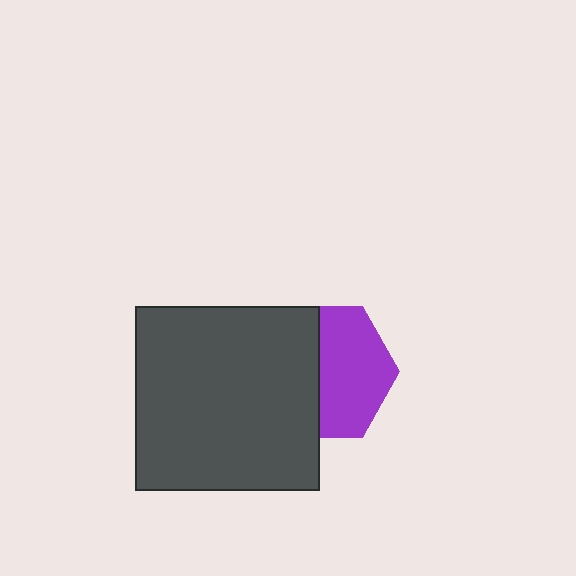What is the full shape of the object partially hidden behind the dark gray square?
The partially hidden object is a purple hexagon.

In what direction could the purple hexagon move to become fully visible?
The purple hexagon could move right. That would shift it out from behind the dark gray square entirely.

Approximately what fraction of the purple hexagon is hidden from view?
Roughly 46% of the purple hexagon is hidden behind the dark gray square.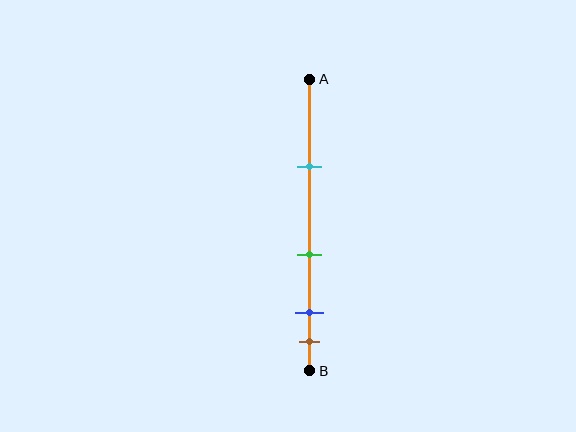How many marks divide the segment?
There are 4 marks dividing the segment.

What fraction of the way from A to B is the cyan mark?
The cyan mark is approximately 30% (0.3) of the way from A to B.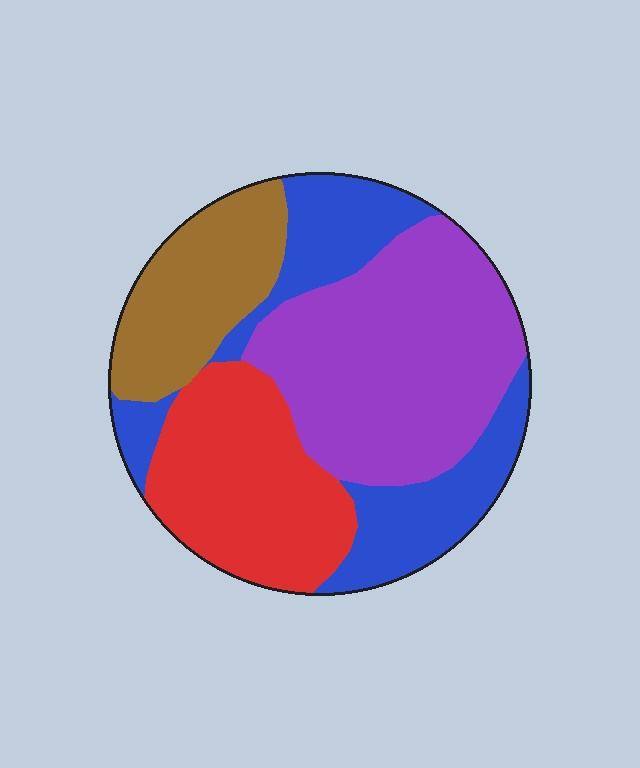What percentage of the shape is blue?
Blue covers around 25% of the shape.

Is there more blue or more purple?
Purple.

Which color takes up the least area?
Brown, at roughly 15%.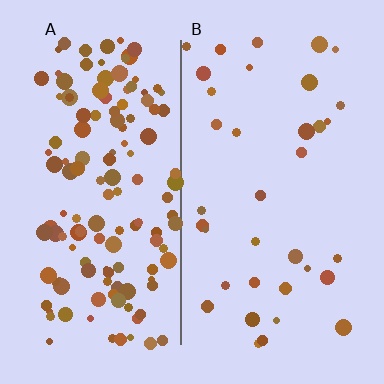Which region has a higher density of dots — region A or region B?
A (the left).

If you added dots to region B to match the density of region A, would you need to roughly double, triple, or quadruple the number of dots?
Approximately quadruple.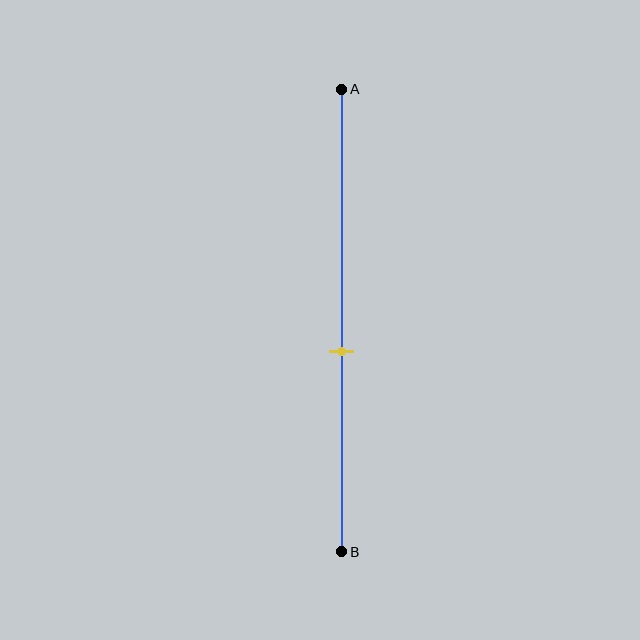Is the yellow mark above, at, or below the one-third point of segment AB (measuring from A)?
The yellow mark is below the one-third point of segment AB.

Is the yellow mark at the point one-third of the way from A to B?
No, the mark is at about 55% from A, not at the 33% one-third point.